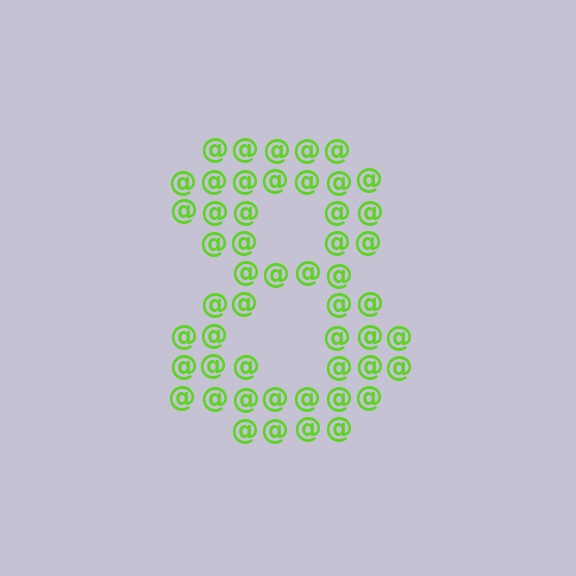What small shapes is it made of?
It is made of small at signs.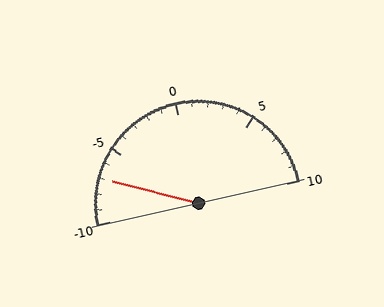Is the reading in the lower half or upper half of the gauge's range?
The reading is in the lower half of the range (-10 to 10).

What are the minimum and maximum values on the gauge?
The gauge ranges from -10 to 10.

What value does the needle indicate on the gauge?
The needle indicates approximately -7.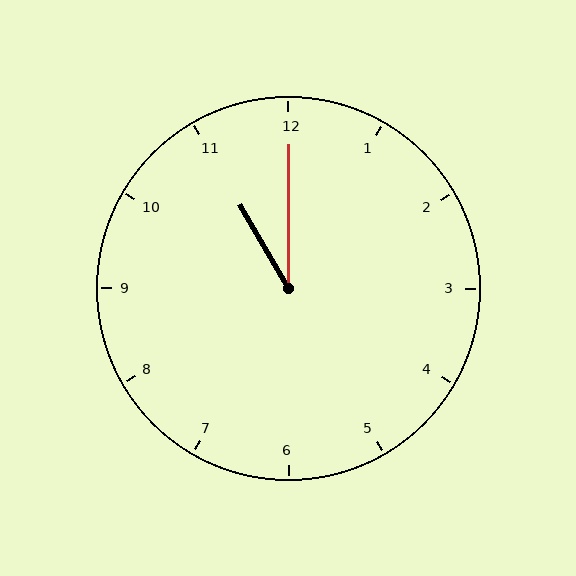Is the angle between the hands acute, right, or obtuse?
It is acute.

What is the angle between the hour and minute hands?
Approximately 30 degrees.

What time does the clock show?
11:00.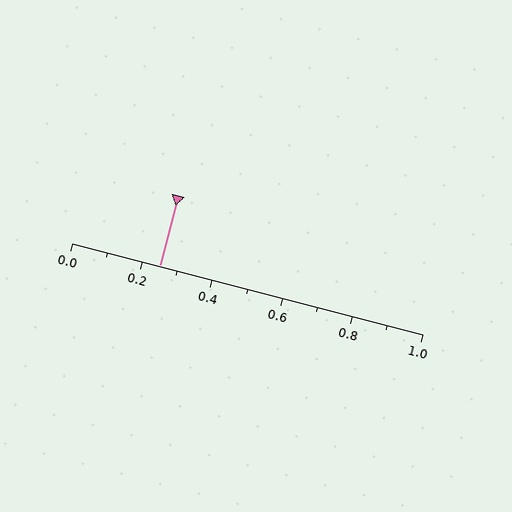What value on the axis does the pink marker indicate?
The marker indicates approximately 0.25.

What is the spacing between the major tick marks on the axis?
The major ticks are spaced 0.2 apart.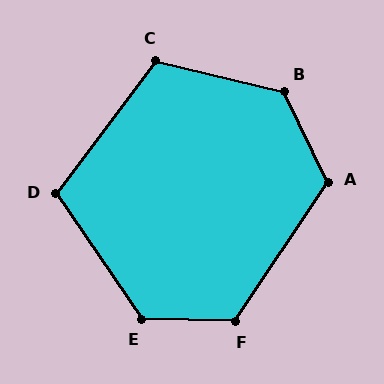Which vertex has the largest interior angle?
B, at approximately 129 degrees.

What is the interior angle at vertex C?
Approximately 113 degrees (obtuse).